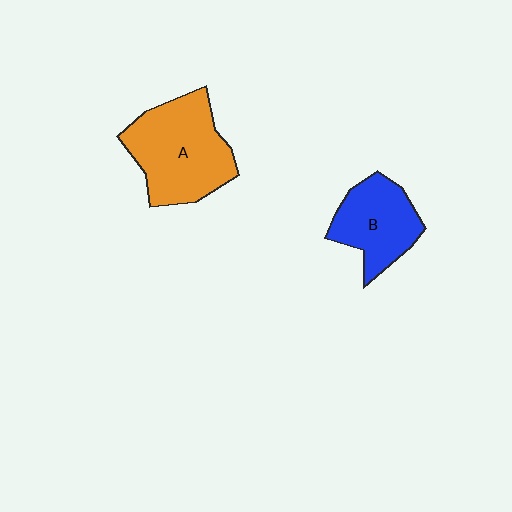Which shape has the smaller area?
Shape B (blue).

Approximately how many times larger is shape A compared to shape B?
Approximately 1.5 times.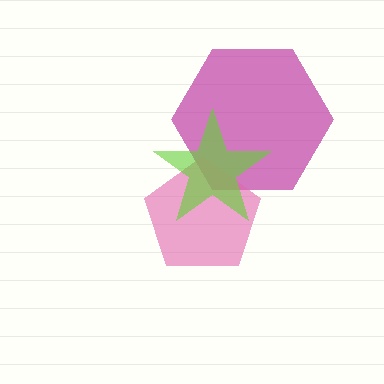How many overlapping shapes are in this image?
There are 3 overlapping shapes in the image.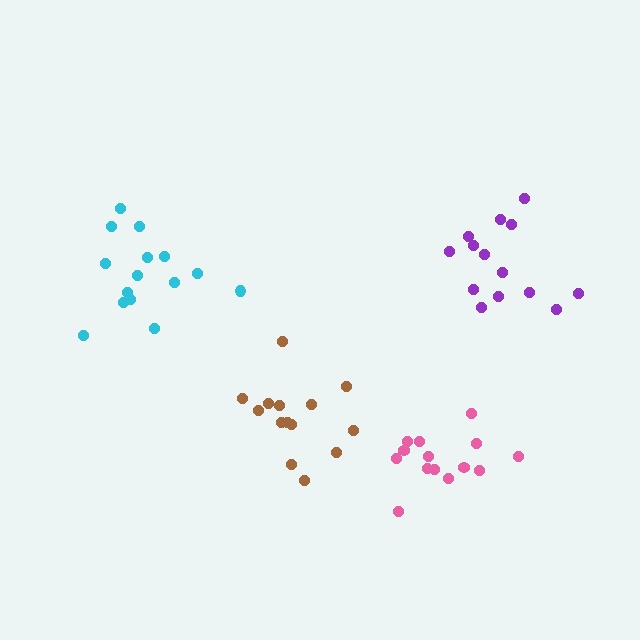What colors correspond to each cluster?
The clusters are colored: pink, cyan, brown, purple.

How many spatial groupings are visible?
There are 4 spatial groupings.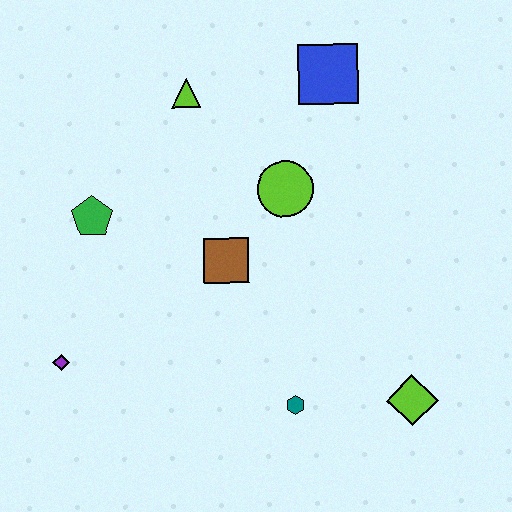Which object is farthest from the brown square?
The lime diamond is farthest from the brown square.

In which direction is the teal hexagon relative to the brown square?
The teal hexagon is below the brown square.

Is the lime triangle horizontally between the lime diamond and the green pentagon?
Yes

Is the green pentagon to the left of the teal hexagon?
Yes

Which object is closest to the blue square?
The lime circle is closest to the blue square.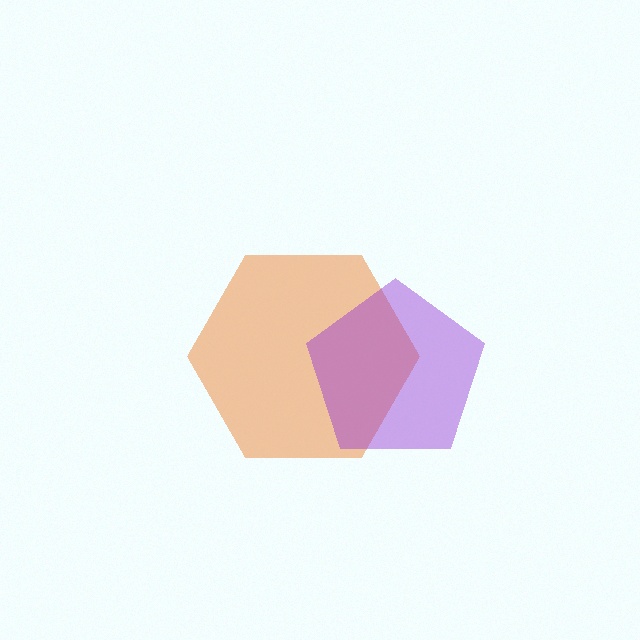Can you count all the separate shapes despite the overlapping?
Yes, there are 2 separate shapes.